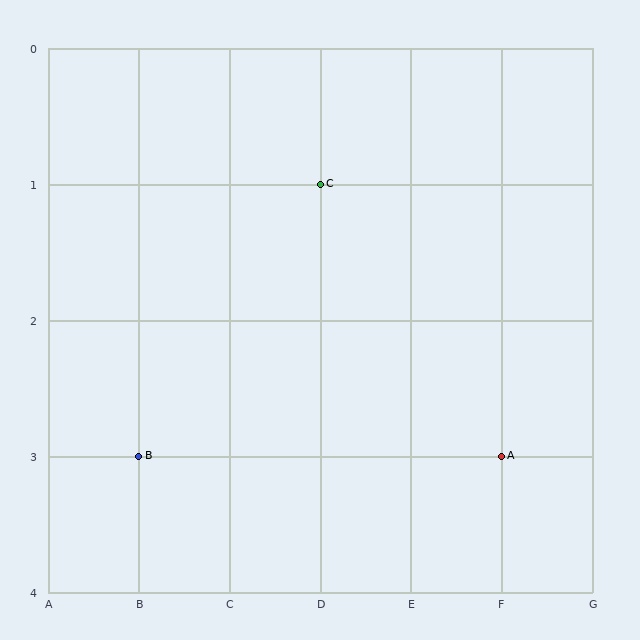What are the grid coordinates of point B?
Point B is at grid coordinates (B, 3).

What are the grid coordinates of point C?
Point C is at grid coordinates (D, 1).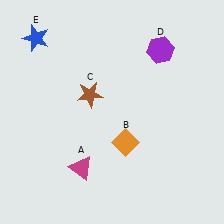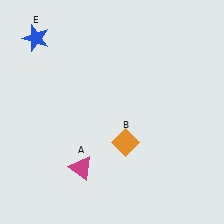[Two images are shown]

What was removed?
The brown star (C), the purple hexagon (D) were removed in Image 2.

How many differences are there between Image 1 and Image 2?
There are 2 differences between the two images.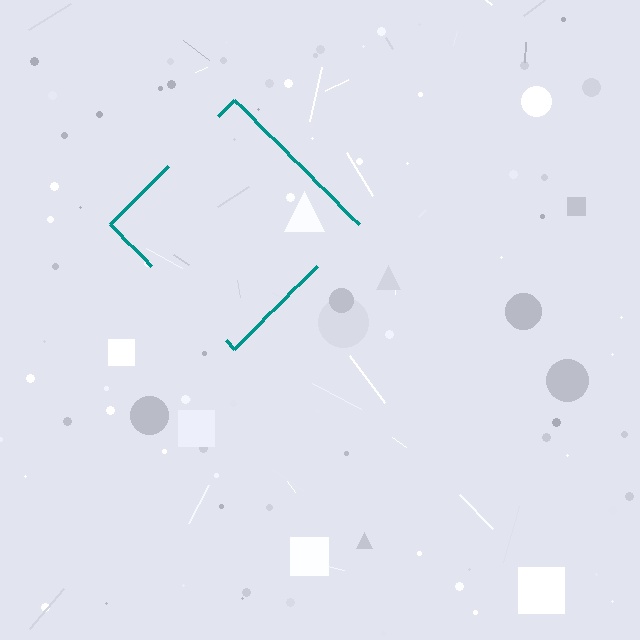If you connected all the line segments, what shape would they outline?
They would outline a diamond.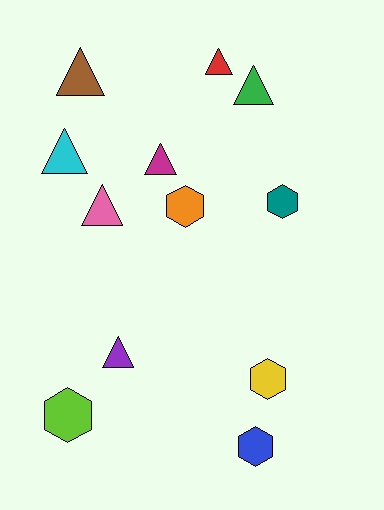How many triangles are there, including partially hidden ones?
There are 7 triangles.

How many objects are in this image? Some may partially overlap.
There are 12 objects.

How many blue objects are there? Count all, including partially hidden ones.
There is 1 blue object.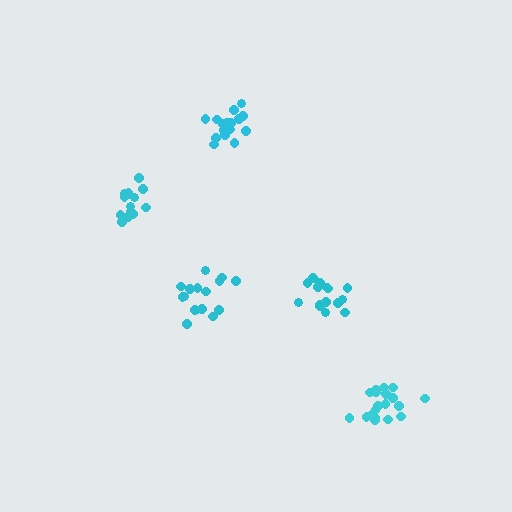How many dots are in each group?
Group 1: 17 dots, Group 2: 16 dots, Group 3: 15 dots, Group 4: 14 dots, Group 5: 19 dots (81 total).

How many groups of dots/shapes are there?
There are 5 groups.